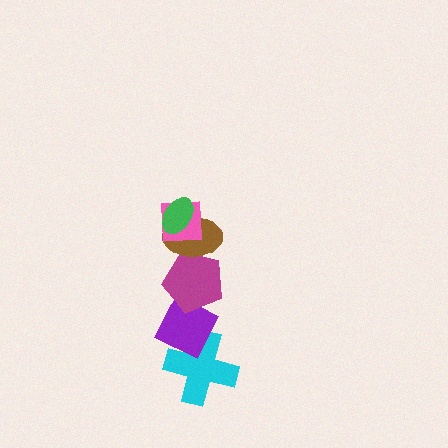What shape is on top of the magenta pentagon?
The brown ellipse is on top of the magenta pentagon.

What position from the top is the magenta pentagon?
The magenta pentagon is 4th from the top.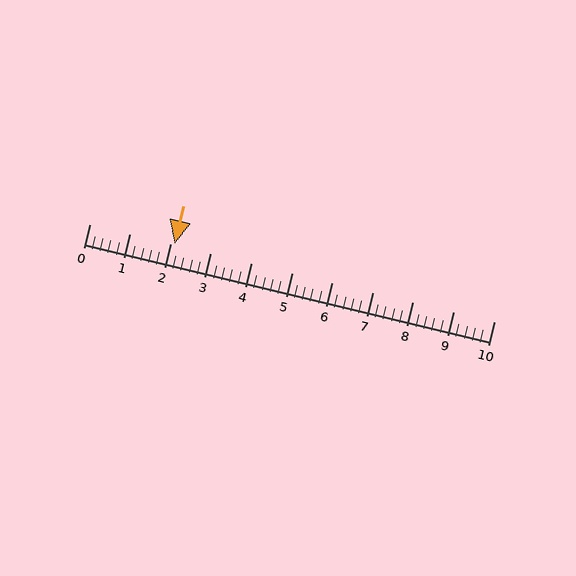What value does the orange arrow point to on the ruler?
The orange arrow points to approximately 2.1.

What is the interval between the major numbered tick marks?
The major tick marks are spaced 1 units apart.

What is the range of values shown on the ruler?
The ruler shows values from 0 to 10.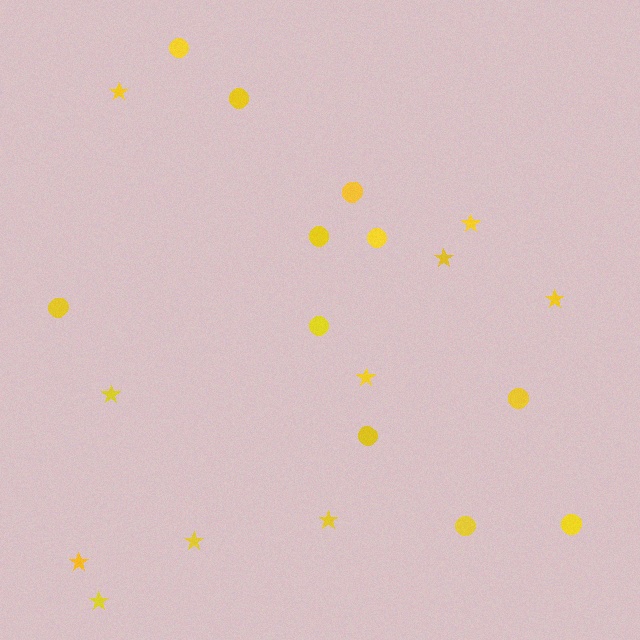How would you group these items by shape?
There are 2 groups: one group of stars (10) and one group of circles (11).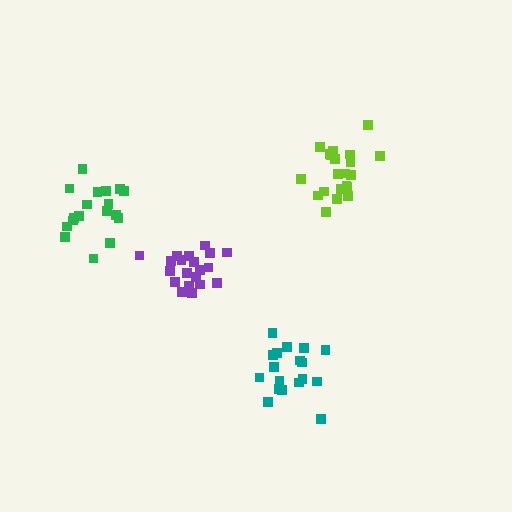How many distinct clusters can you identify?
There are 4 distinct clusters.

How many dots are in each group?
Group 1: 19 dots, Group 2: 18 dots, Group 3: 20 dots, Group 4: 21 dots (78 total).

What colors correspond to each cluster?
The clusters are colored: teal, green, purple, lime.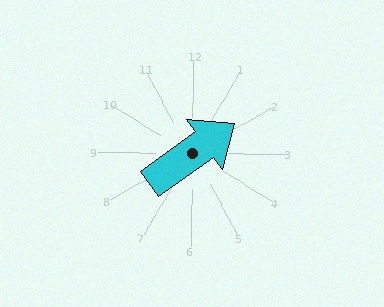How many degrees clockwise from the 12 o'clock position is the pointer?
Approximately 54 degrees.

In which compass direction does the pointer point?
Northeast.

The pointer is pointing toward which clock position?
Roughly 2 o'clock.